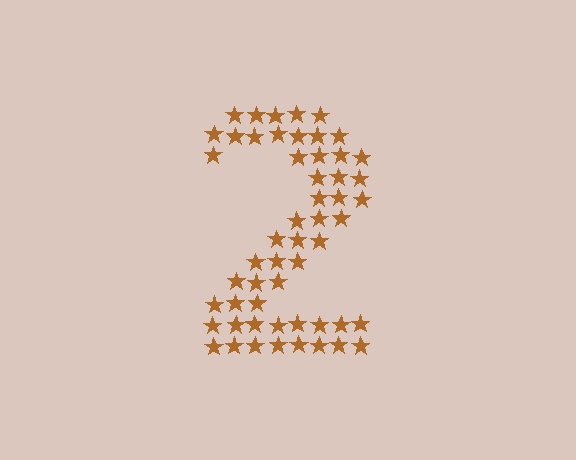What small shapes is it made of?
It is made of small stars.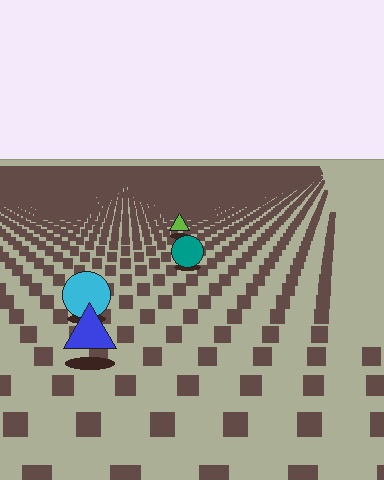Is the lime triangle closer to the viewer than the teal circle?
No. The teal circle is closer — you can tell from the texture gradient: the ground texture is coarser near it.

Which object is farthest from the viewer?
The lime triangle is farthest from the viewer. It appears smaller and the ground texture around it is denser.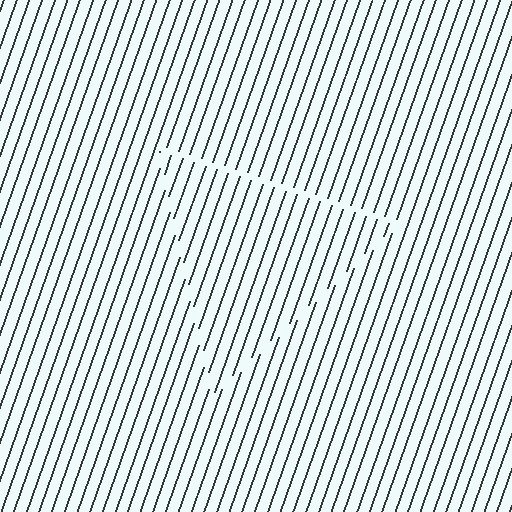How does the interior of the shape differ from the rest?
The interior of the shape contains the same grating, shifted by half a period — the contour is defined by the phase discontinuity where line-ends from the inner and outer gratings abut.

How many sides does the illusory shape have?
3 sides — the line-ends trace a triangle.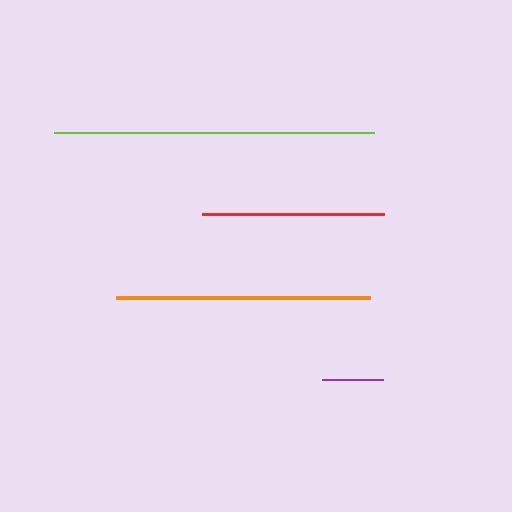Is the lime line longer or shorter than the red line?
The lime line is longer than the red line.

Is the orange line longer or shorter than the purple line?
The orange line is longer than the purple line.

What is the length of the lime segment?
The lime segment is approximately 320 pixels long.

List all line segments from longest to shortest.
From longest to shortest: lime, orange, red, purple.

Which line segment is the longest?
The lime line is the longest at approximately 320 pixels.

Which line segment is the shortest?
The purple line is the shortest at approximately 60 pixels.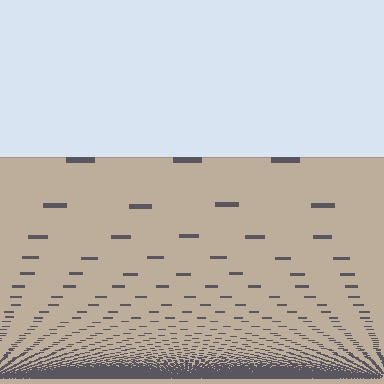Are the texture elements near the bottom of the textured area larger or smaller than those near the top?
Smaller. The gradient is inverted — elements near the bottom are smaller and denser.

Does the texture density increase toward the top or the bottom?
Density increases toward the bottom.